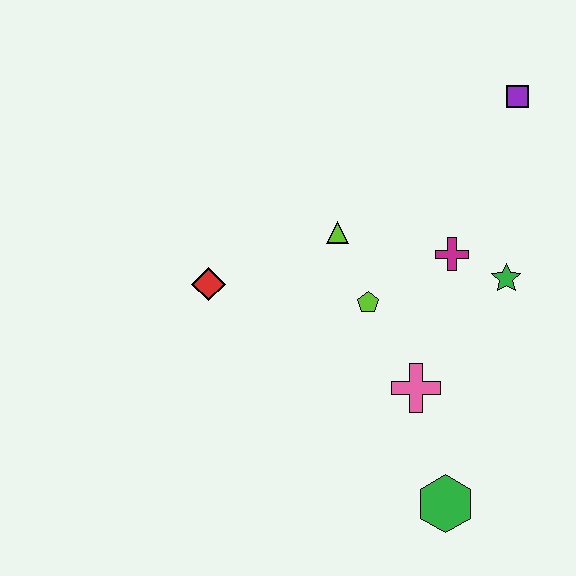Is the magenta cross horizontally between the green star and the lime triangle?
Yes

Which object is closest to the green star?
The magenta cross is closest to the green star.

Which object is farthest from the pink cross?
The purple square is farthest from the pink cross.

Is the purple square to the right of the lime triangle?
Yes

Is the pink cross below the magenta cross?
Yes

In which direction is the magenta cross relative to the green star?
The magenta cross is to the left of the green star.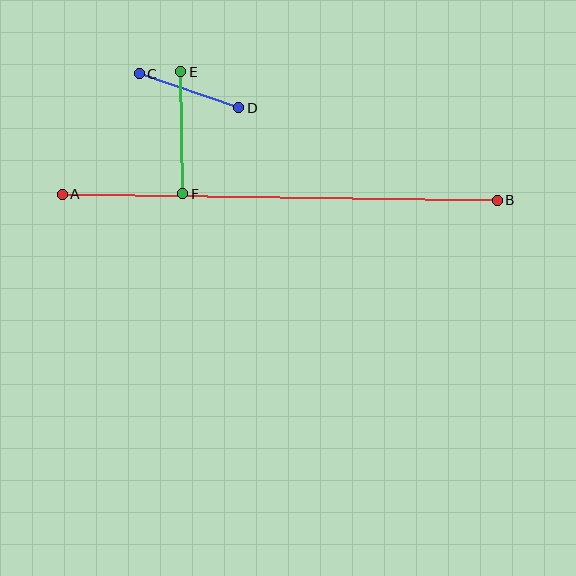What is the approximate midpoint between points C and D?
The midpoint is at approximately (189, 91) pixels.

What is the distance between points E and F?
The distance is approximately 122 pixels.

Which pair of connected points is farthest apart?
Points A and B are farthest apart.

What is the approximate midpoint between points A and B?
The midpoint is at approximately (280, 197) pixels.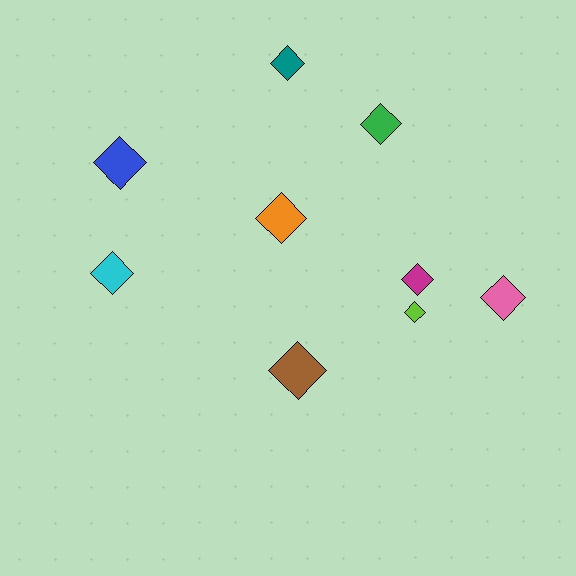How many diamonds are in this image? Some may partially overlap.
There are 9 diamonds.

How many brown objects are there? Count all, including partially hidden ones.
There is 1 brown object.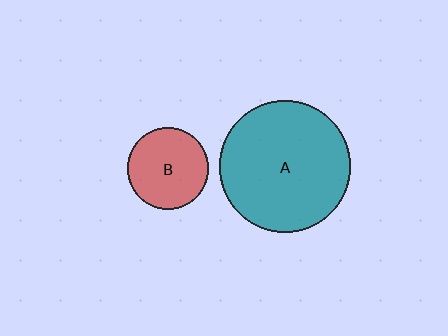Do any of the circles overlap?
No, none of the circles overlap.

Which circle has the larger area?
Circle A (teal).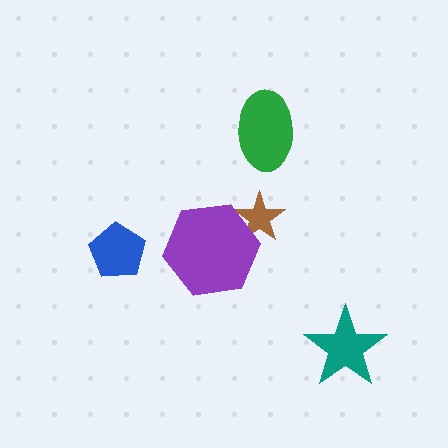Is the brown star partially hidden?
Yes, it is partially covered by another shape.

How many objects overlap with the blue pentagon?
0 objects overlap with the blue pentagon.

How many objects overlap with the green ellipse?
0 objects overlap with the green ellipse.